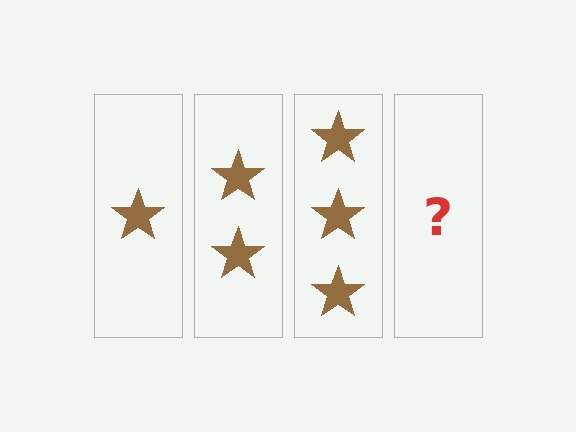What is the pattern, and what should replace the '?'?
The pattern is that each step adds one more star. The '?' should be 4 stars.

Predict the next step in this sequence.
The next step is 4 stars.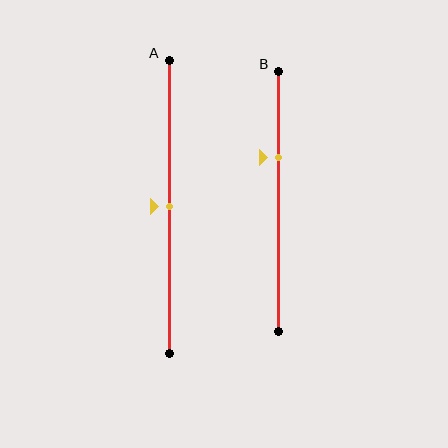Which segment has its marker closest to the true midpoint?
Segment A has its marker closest to the true midpoint.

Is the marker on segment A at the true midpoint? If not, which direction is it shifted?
Yes, the marker on segment A is at the true midpoint.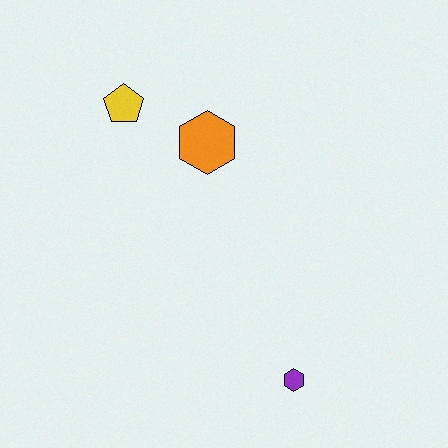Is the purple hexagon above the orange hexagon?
No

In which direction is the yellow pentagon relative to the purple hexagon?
The yellow pentagon is above the purple hexagon.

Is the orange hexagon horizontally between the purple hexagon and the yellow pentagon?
Yes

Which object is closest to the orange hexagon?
The yellow pentagon is closest to the orange hexagon.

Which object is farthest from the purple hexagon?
The yellow pentagon is farthest from the purple hexagon.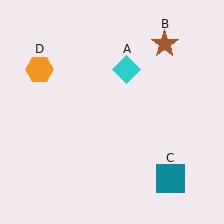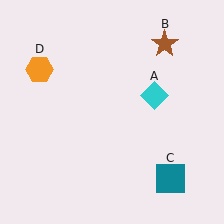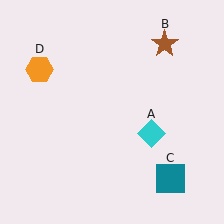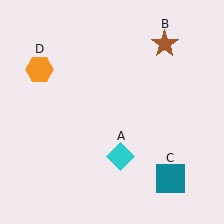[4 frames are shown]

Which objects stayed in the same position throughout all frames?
Brown star (object B) and teal square (object C) and orange hexagon (object D) remained stationary.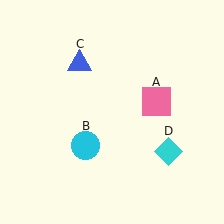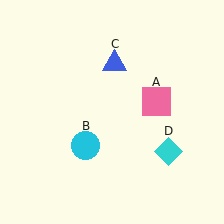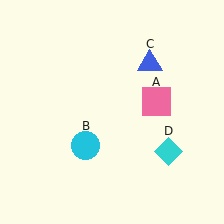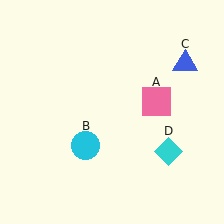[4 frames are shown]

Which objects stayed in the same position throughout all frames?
Pink square (object A) and cyan circle (object B) and cyan diamond (object D) remained stationary.